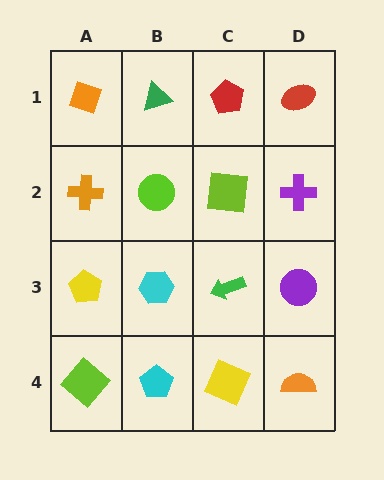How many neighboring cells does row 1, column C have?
3.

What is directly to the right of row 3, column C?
A purple circle.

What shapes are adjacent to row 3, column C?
A lime square (row 2, column C), a yellow square (row 4, column C), a cyan hexagon (row 3, column B), a purple circle (row 3, column D).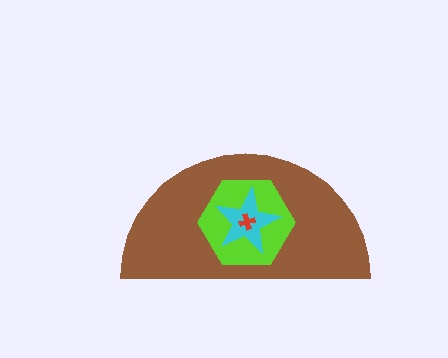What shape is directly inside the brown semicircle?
The lime hexagon.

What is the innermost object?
The red cross.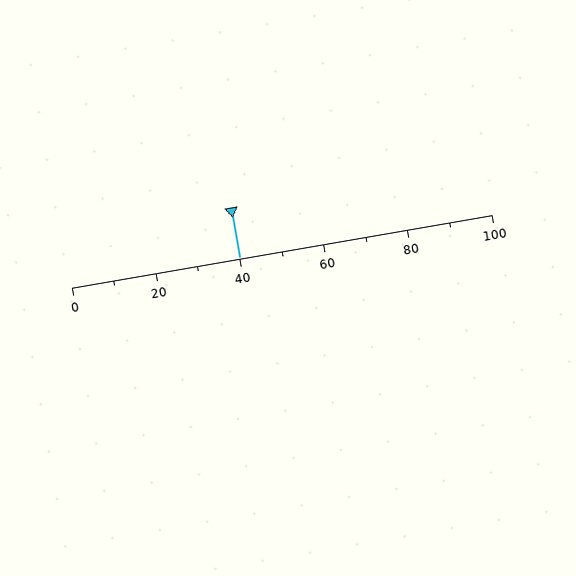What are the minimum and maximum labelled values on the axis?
The axis runs from 0 to 100.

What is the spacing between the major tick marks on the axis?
The major ticks are spaced 20 apart.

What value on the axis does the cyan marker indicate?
The marker indicates approximately 40.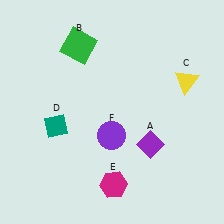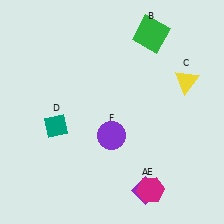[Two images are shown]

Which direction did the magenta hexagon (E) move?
The magenta hexagon (E) moved right.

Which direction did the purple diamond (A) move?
The purple diamond (A) moved down.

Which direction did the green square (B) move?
The green square (B) moved right.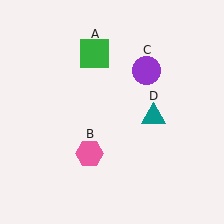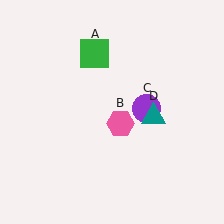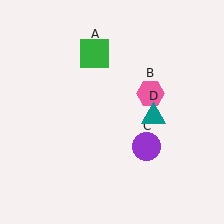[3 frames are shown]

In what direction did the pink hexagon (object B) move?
The pink hexagon (object B) moved up and to the right.